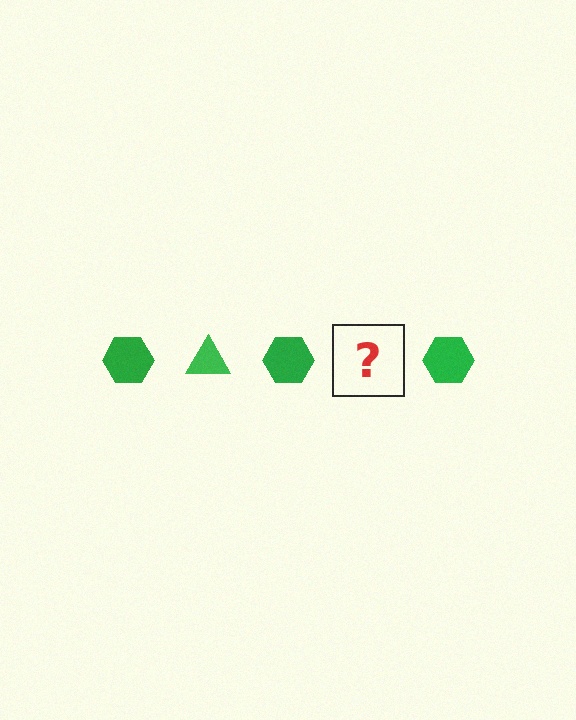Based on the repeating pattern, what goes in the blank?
The blank should be a green triangle.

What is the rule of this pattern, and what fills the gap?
The rule is that the pattern cycles through hexagon, triangle shapes in green. The gap should be filled with a green triangle.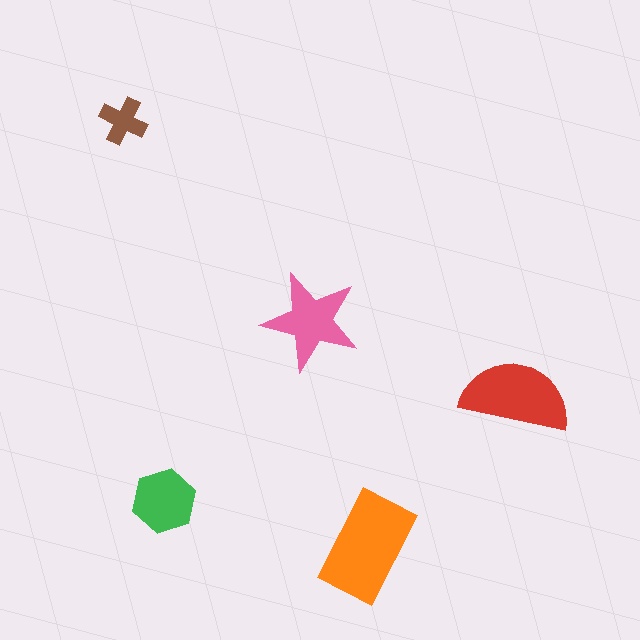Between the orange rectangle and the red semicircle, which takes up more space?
The orange rectangle.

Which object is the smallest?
The brown cross.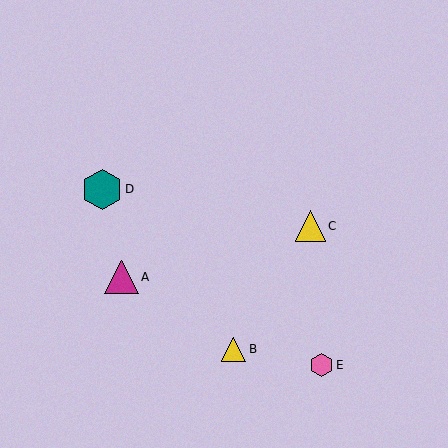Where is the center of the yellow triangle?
The center of the yellow triangle is at (310, 226).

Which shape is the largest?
The teal hexagon (labeled D) is the largest.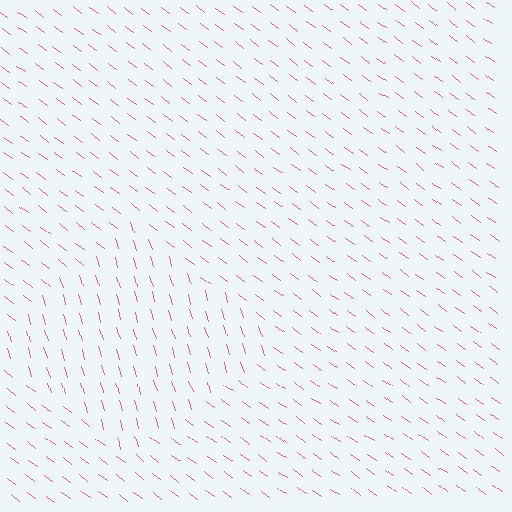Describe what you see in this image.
The image is filled with small pink line segments. A diamond region in the image has lines oriented differently from the surrounding lines, creating a visible texture boundary.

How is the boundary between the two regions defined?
The boundary is defined purely by a change in line orientation (approximately 37 degrees difference). All lines are the same color and thickness.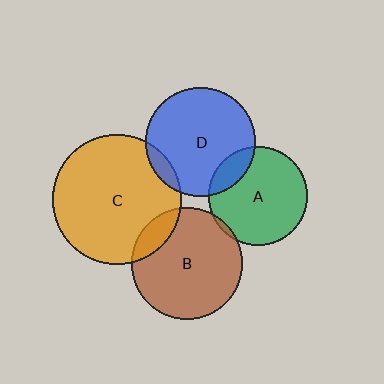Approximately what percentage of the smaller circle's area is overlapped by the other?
Approximately 15%.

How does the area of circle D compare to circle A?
Approximately 1.2 times.